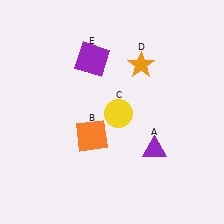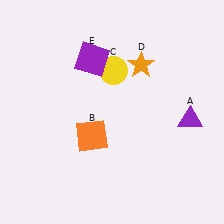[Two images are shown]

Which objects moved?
The objects that moved are: the purple triangle (A), the yellow circle (C).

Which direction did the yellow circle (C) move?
The yellow circle (C) moved up.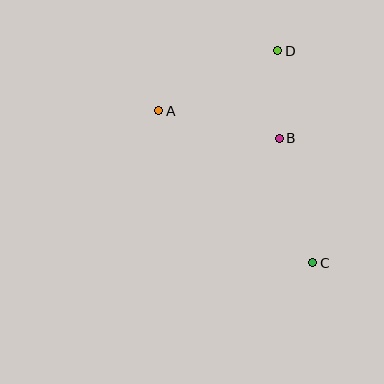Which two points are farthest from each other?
Points A and C are farthest from each other.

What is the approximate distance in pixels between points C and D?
The distance between C and D is approximately 215 pixels.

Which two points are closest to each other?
Points B and D are closest to each other.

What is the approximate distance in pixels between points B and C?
The distance between B and C is approximately 129 pixels.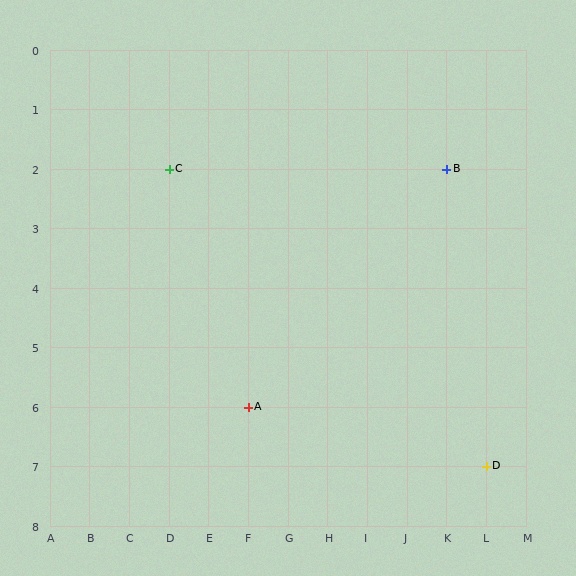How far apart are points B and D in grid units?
Points B and D are 1 column and 5 rows apart (about 5.1 grid units diagonally).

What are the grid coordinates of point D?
Point D is at grid coordinates (L, 7).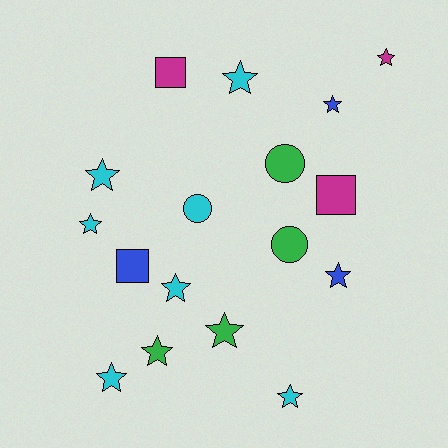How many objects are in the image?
There are 17 objects.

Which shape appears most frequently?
Star, with 11 objects.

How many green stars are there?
There are 2 green stars.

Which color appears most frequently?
Cyan, with 7 objects.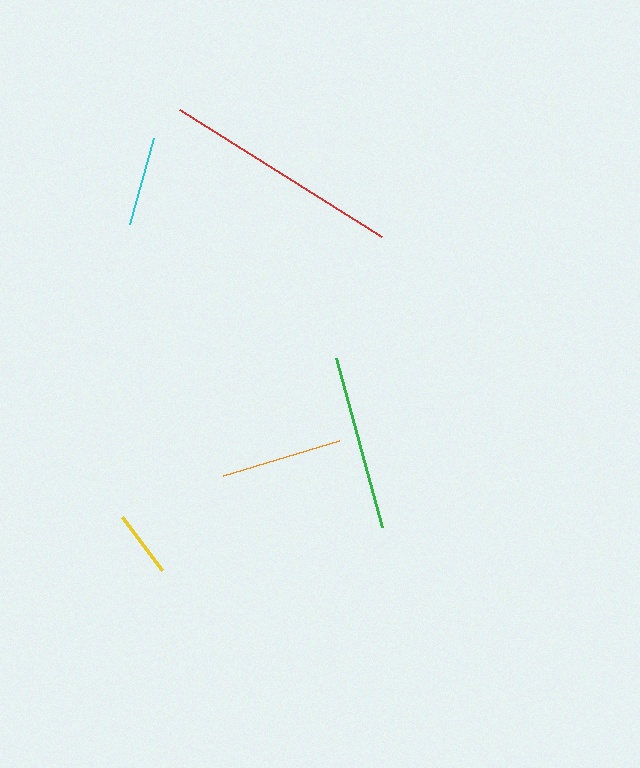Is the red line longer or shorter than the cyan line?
The red line is longer than the cyan line.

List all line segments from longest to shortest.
From longest to shortest: red, green, orange, cyan, yellow.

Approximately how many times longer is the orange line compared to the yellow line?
The orange line is approximately 1.8 times the length of the yellow line.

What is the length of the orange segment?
The orange segment is approximately 122 pixels long.